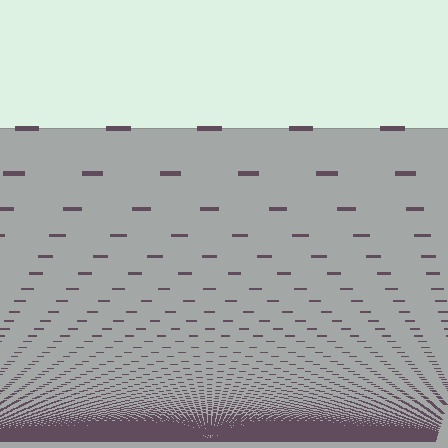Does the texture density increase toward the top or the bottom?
Density increases toward the bottom.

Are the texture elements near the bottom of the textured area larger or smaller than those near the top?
Smaller. The gradient is inverted — elements near the bottom are smaller and denser.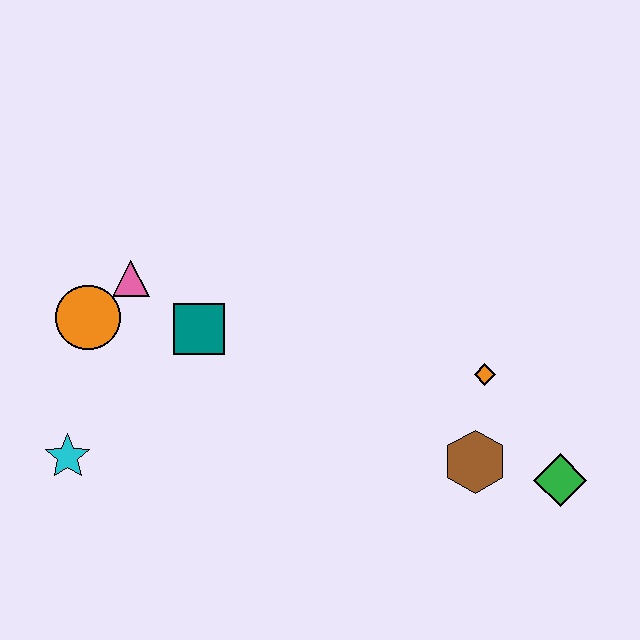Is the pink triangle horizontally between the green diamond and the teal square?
No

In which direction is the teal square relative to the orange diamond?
The teal square is to the left of the orange diamond.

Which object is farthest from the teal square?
The green diamond is farthest from the teal square.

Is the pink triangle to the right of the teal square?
No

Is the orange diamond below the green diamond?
No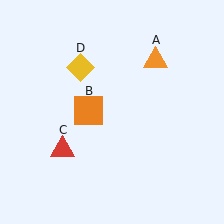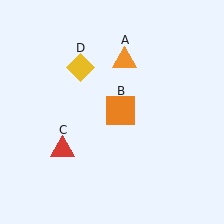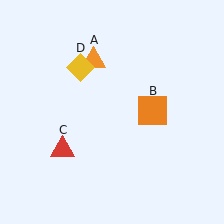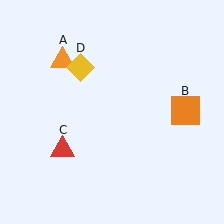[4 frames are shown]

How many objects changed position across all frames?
2 objects changed position: orange triangle (object A), orange square (object B).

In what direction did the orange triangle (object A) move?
The orange triangle (object A) moved left.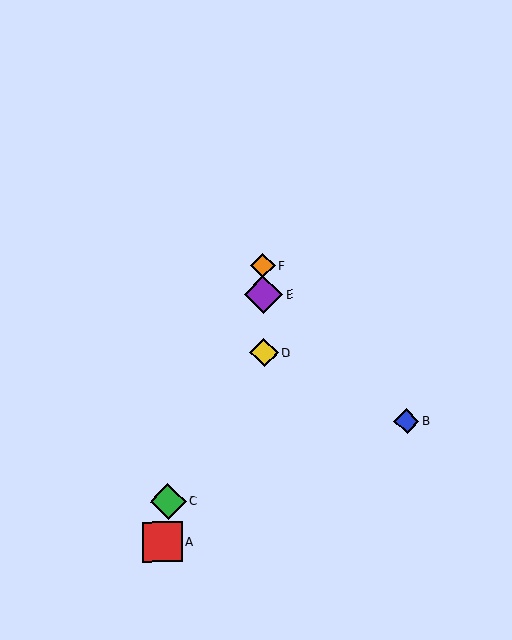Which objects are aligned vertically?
Objects D, E, F are aligned vertically.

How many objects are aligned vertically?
3 objects (D, E, F) are aligned vertically.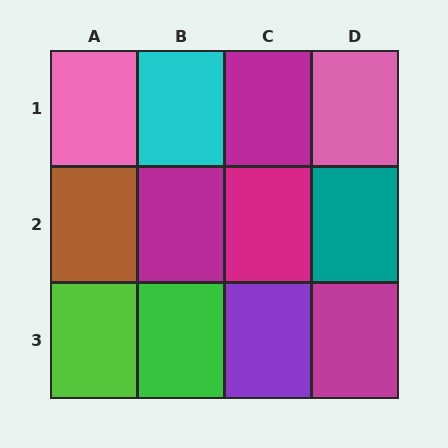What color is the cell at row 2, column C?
Magenta.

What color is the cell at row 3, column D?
Magenta.